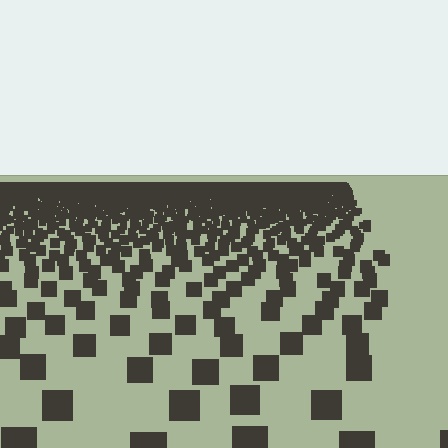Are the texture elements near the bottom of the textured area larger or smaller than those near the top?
Larger. Near the bottom, elements are closer to the viewer and appear at a bigger on-screen size.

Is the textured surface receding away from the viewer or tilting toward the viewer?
The surface is receding away from the viewer. Texture elements get smaller and denser toward the top.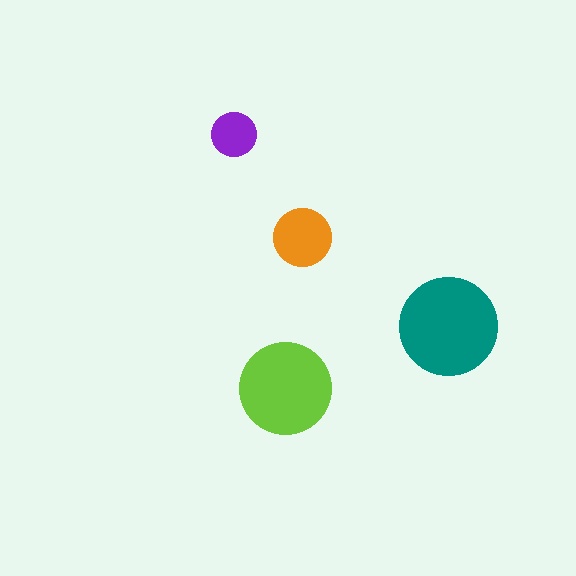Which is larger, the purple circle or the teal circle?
The teal one.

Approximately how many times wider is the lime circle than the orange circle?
About 1.5 times wider.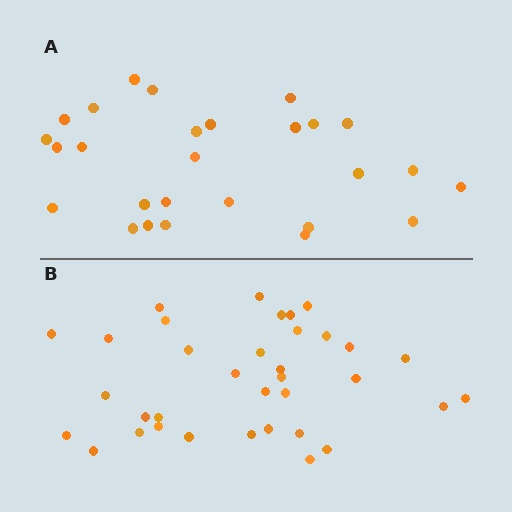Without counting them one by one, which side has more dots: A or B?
Region B (the bottom region) has more dots.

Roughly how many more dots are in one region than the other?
Region B has roughly 8 or so more dots than region A.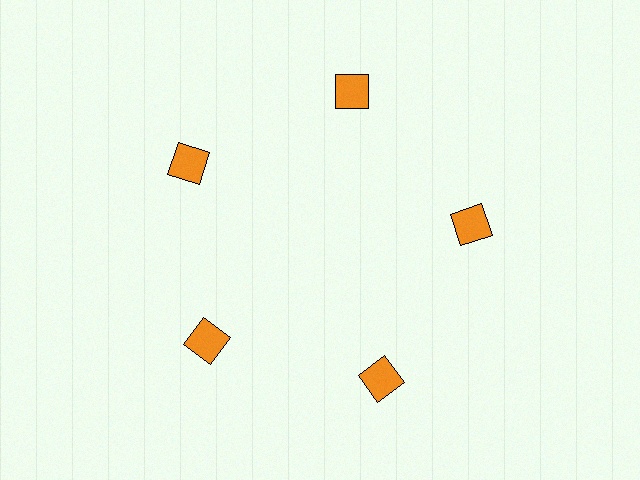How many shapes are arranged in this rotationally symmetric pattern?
There are 5 shapes, arranged in 5 groups of 1.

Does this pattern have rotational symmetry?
Yes, this pattern has 5-fold rotational symmetry. It looks the same after rotating 72 degrees around the center.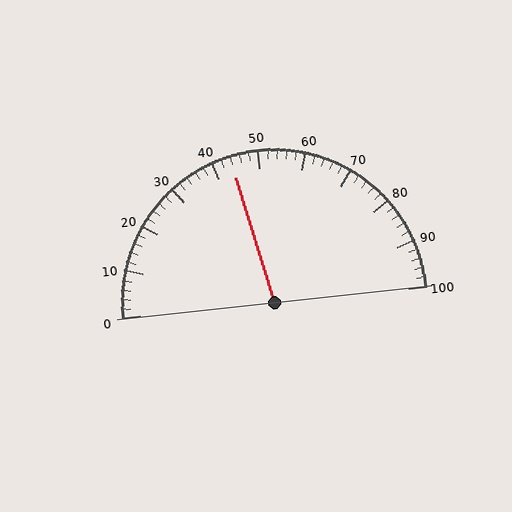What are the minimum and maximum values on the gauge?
The gauge ranges from 0 to 100.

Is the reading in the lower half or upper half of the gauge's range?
The reading is in the lower half of the range (0 to 100).